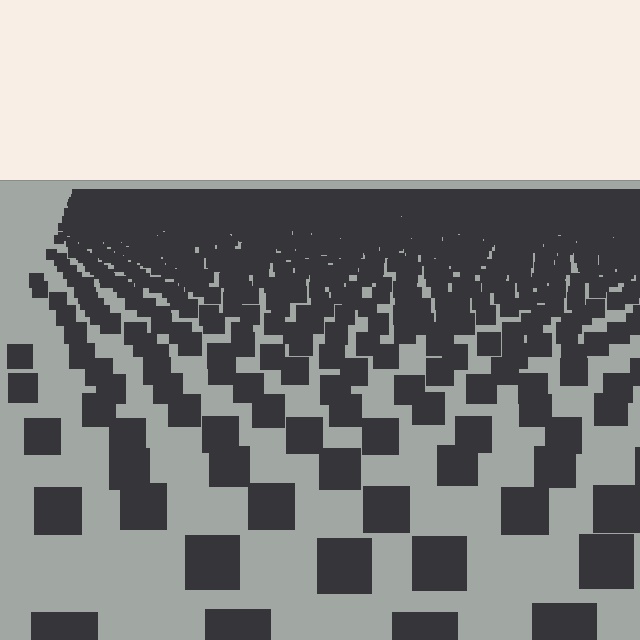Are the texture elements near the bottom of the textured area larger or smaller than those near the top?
Larger. Near the bottom, elements are closer to the viewer and appear at a bigger on-screen size.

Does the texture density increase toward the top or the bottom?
Density increases toward the top.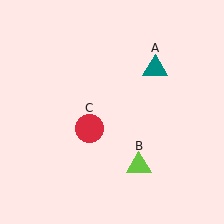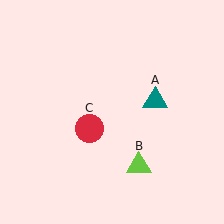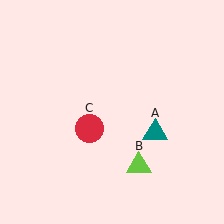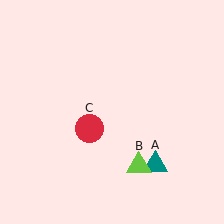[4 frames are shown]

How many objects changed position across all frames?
1 object changed position: teal triangle (object A).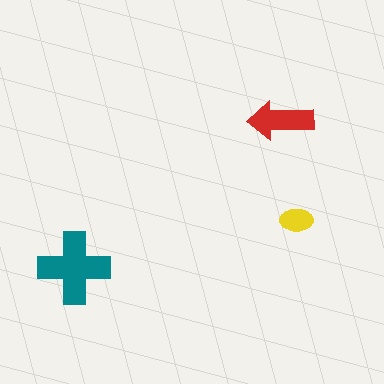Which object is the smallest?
The yellow ellipse.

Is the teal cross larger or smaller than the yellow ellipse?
Larger.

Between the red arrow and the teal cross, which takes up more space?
The teal cross.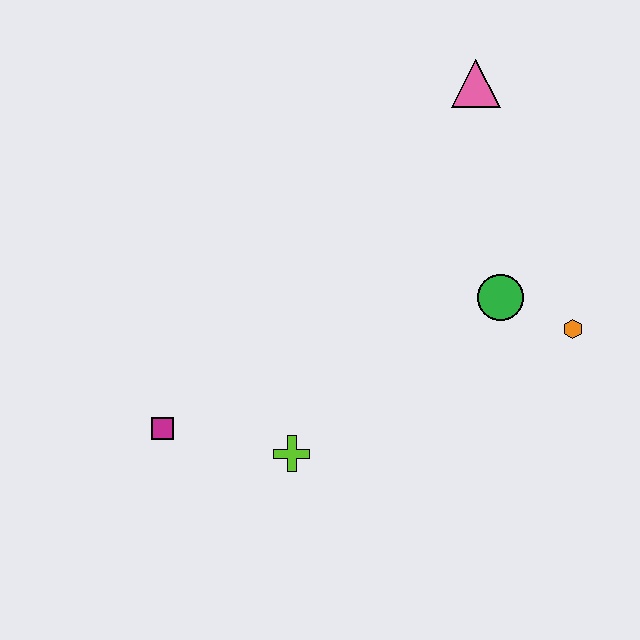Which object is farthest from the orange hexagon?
The magenta square is farthest from the orange hexagon.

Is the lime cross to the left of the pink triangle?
Yes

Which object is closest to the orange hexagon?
The green circle is closest to the orange hexagon.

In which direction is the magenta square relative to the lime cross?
The magenta square is to the left of the lime cross.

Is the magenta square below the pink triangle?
Yes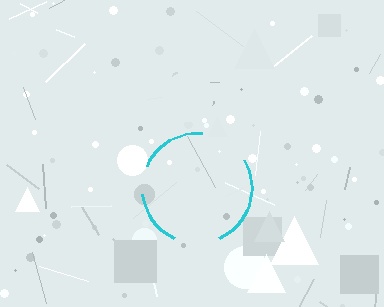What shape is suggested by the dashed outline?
The dashed outline suggests a circle.